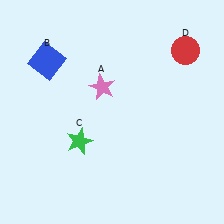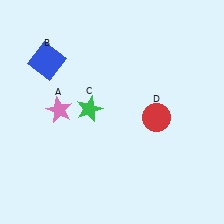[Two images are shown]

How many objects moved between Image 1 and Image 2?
3 objects moved between the two images.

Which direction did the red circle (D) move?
The red circle (D) moved down.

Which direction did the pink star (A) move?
The pink star (A) moved left.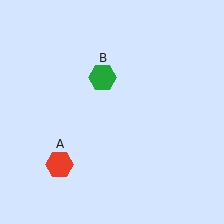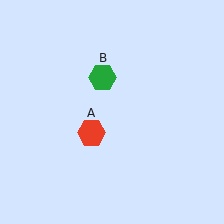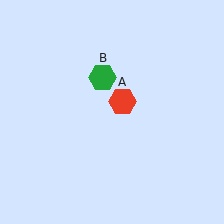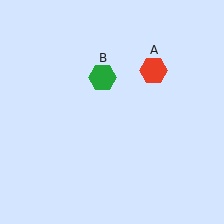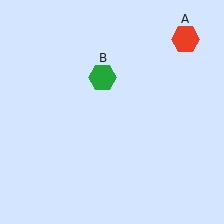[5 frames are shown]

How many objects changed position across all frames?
1 object changed position: red hexagon (object A).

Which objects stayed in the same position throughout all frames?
Green hexagon (object B) remained stationary.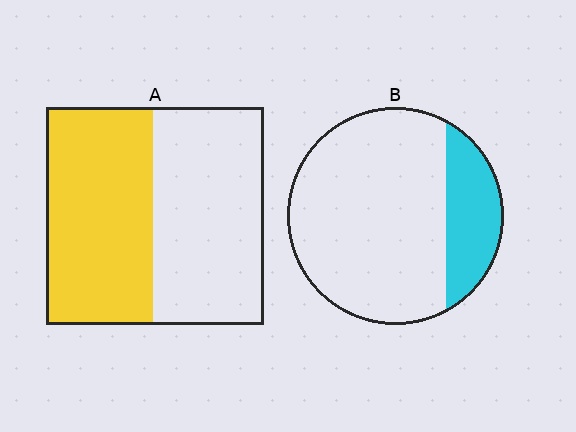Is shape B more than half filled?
No.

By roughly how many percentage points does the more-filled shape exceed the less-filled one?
By roughly 30 percentage points (A over B).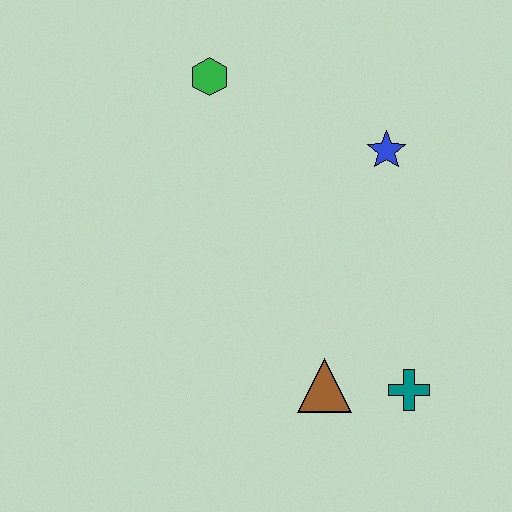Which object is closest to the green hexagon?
The blue star is closest to the green hexagon.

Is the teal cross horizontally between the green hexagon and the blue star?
No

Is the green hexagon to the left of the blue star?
Yes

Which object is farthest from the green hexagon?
The teal cross is farthest from the green hexagon.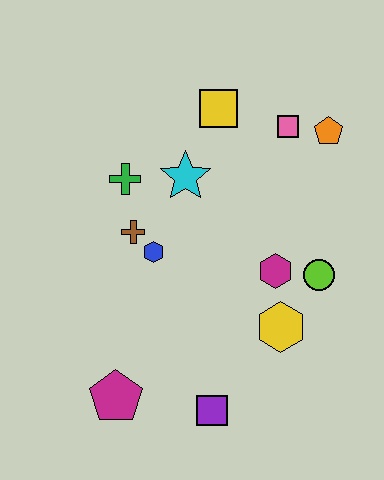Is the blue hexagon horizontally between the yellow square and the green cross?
Yes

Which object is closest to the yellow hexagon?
The magenta hexagon is closest to the yellow hexagon.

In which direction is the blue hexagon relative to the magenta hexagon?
The blue hexagon is to the left of the magenta hexagon.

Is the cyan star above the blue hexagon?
Yes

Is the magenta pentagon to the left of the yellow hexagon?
Yes